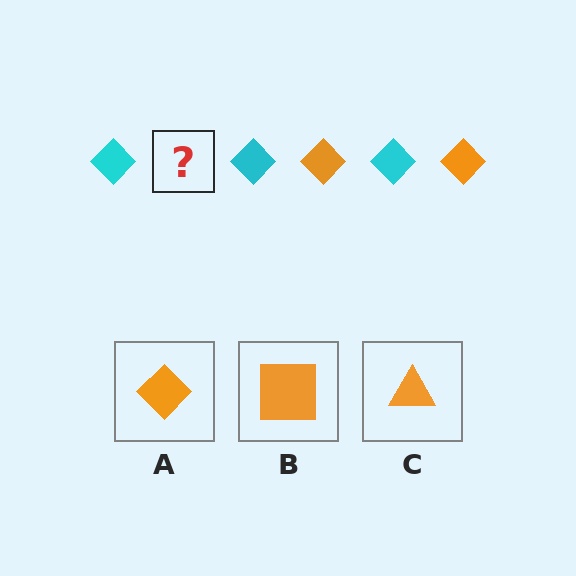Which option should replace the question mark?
Option A.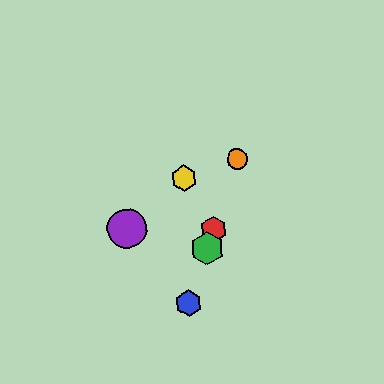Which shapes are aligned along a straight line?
The red hexagon, the blue hexagon, the green hexagon, the orange circle are aligned along a straight line.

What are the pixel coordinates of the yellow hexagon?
The yellow hexagon is at (184, 178).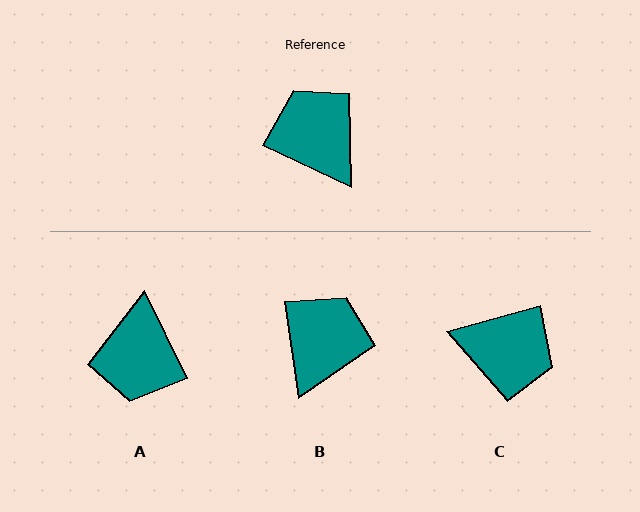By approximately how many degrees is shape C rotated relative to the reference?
Approximately 140 degrees clockwise.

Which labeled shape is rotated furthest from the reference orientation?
A, about 141 degrees away.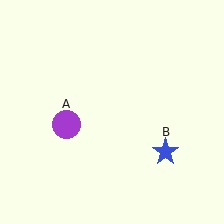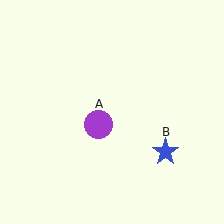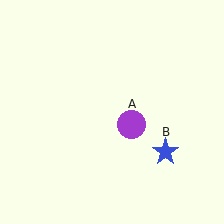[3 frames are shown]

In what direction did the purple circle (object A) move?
The purple circle (object A) moved right.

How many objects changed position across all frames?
1 object changed position: purple circle (object A).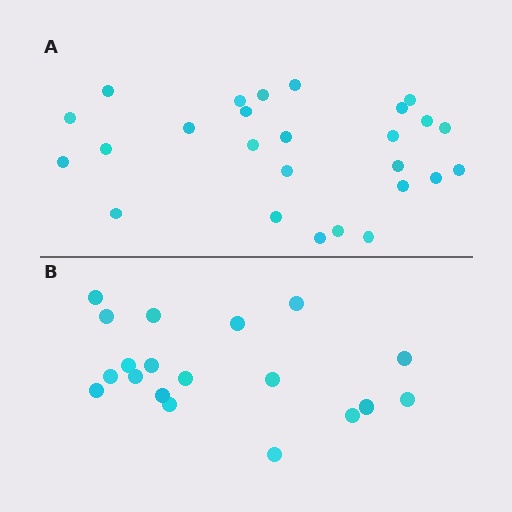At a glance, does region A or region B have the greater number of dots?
Region A (the top region) has more dots.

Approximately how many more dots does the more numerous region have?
Region A has roughly 8 or so more dots than region B.